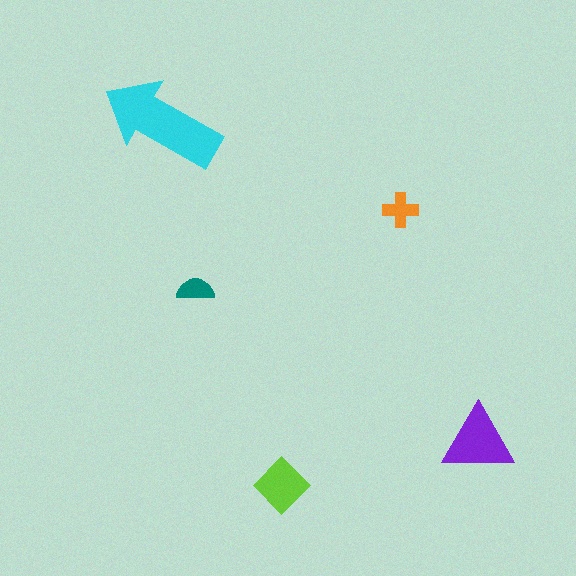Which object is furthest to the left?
The cyan arrow is leftmost.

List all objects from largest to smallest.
The cyan arrow, the purple triangle, the lime diamond, the orange cross, the teal semicircle.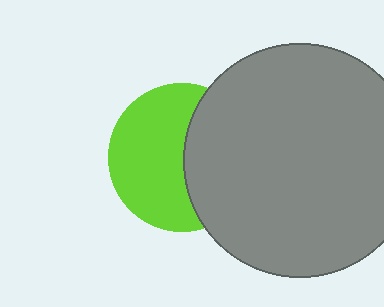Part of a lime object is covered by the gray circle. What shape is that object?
It is a circle.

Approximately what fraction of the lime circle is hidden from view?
Roughly 42% of the lime circle is hidden behind the gray circle.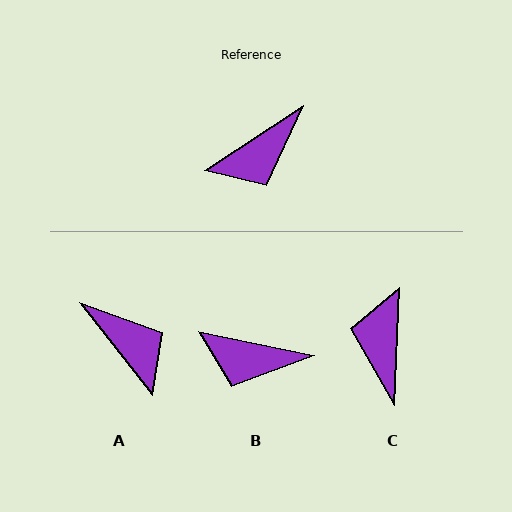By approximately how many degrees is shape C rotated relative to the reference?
Approximately 126 degrees clockwise.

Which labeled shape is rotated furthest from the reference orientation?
C, about 126 degrees away.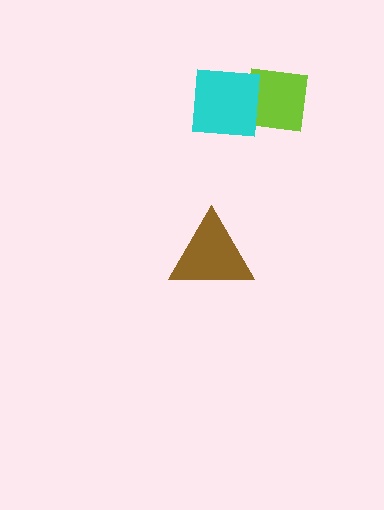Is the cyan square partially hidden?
No, no other shape covers it.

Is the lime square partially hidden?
Yes, it is partially covered by another shape.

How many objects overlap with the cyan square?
1 object overlaps with the cyan square.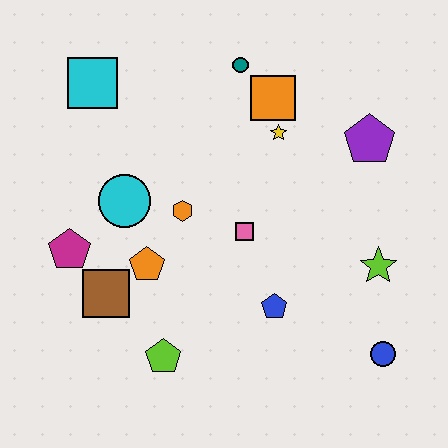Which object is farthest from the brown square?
The purple pentagon is farthest from the brown square.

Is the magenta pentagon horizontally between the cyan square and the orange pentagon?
No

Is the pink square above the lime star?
Yes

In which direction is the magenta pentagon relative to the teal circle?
The magenta pentagon is below the teal circle.